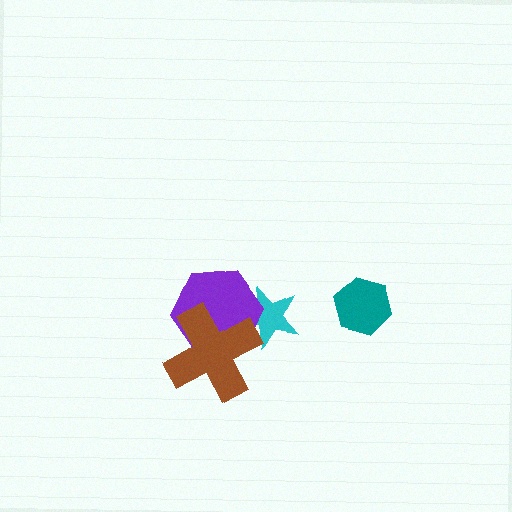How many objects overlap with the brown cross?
2 objects overlap with the brown cross.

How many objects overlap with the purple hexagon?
2 objects overlap with the purple hexagon.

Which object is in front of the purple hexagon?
The brown cross is in front of the purple hexagon.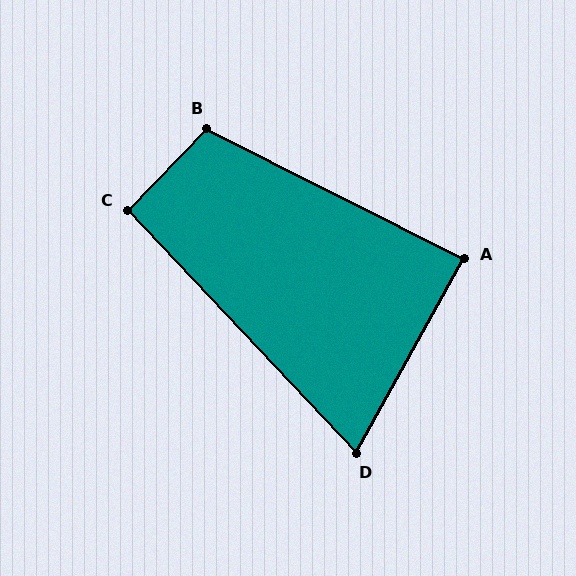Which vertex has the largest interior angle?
B, at approximately 108 degrees.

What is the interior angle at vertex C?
Approximately 92 degrees (approximately right).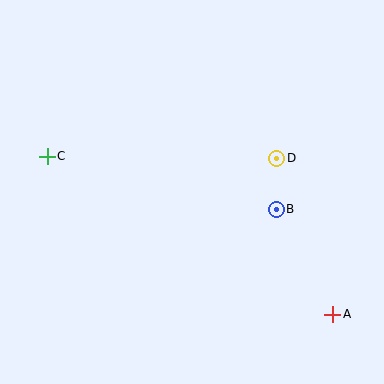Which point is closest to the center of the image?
Point B at (276, 209) is closest to the center.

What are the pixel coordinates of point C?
Point C is at (47, 156).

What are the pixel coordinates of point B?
Point B is at (276, 209).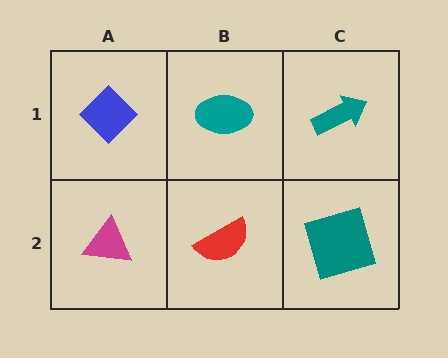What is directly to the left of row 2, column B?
A magenta triangle.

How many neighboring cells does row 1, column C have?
2.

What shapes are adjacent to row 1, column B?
A red semicircle (row 2, column B), a blue diamond (row 1, column A), a teal arrow (row 1, column C).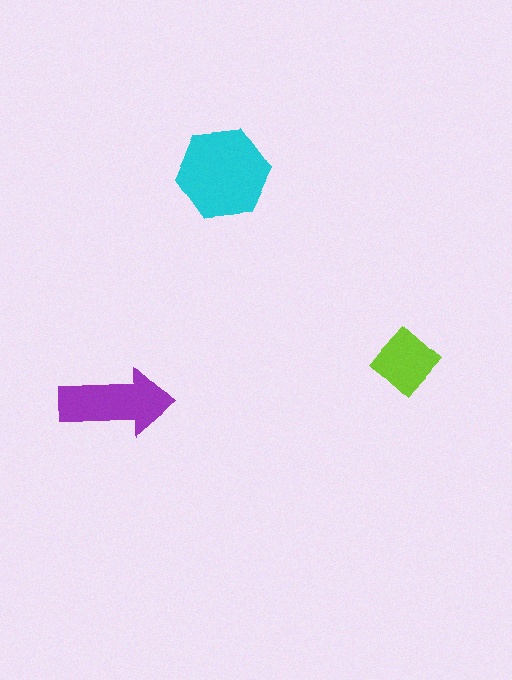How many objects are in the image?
There are 3 objects in the image.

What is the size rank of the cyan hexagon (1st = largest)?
1st.